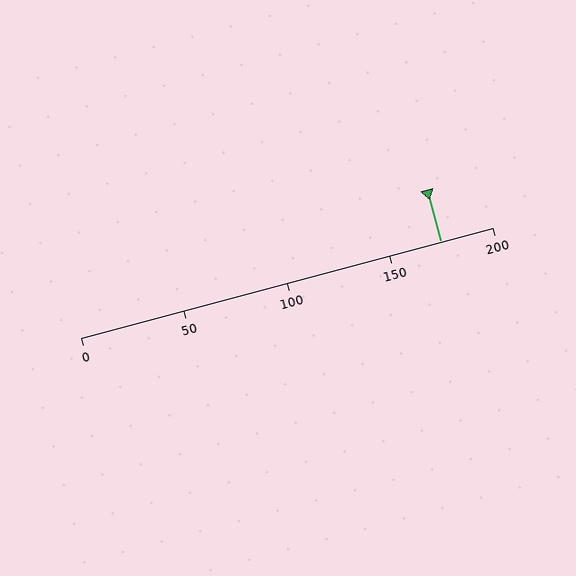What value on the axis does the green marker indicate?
The marker indicates approximately 175.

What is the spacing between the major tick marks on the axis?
The major ticks are spaced 50 apart.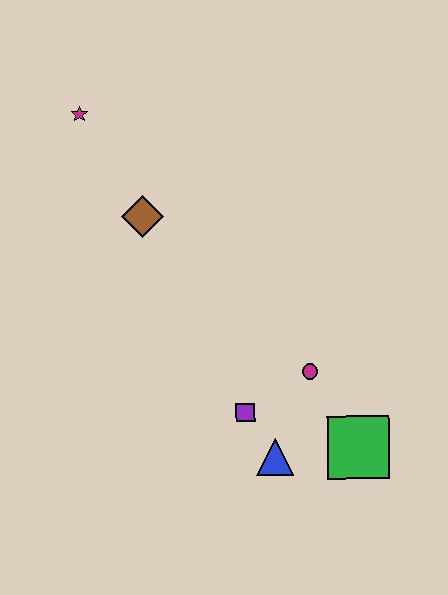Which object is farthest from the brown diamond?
The green square is farthest from the brown diamond.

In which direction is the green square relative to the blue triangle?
The green square is to the right of the blue triangle.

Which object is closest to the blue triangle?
The purple square is closest to the blue triangle.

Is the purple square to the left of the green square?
Yes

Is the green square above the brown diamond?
No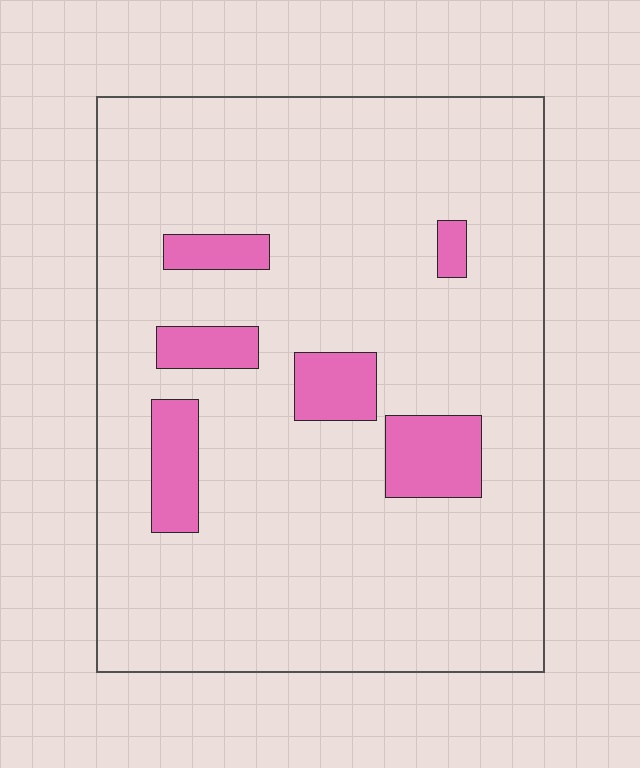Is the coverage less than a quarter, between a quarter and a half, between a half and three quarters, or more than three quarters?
Less than a quarter.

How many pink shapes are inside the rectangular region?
6.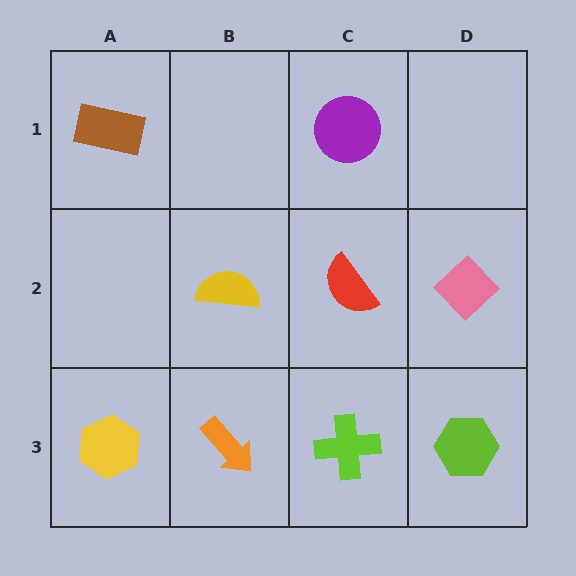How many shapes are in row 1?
2 shapes.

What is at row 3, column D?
A lime hexagon.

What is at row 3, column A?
A yellow hexagon.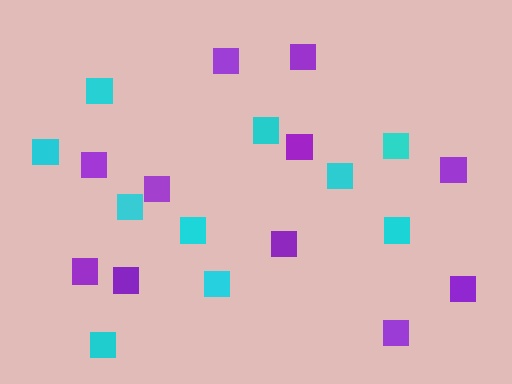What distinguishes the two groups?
There are 2 groups: one group of cyan squares (10) and one group of purple squares (11).